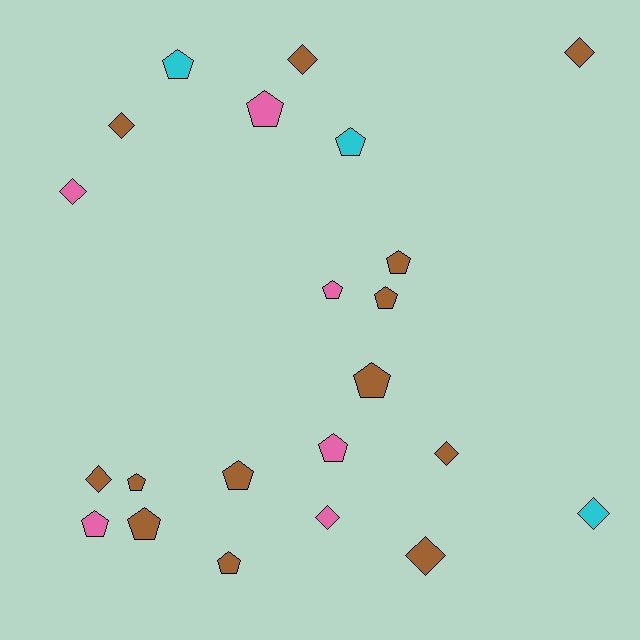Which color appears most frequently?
Brown, with 13 objects.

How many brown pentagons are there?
There are 7 brown pentagons.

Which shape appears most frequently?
Pentagon, with 13 objects.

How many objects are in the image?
There are 22 objects.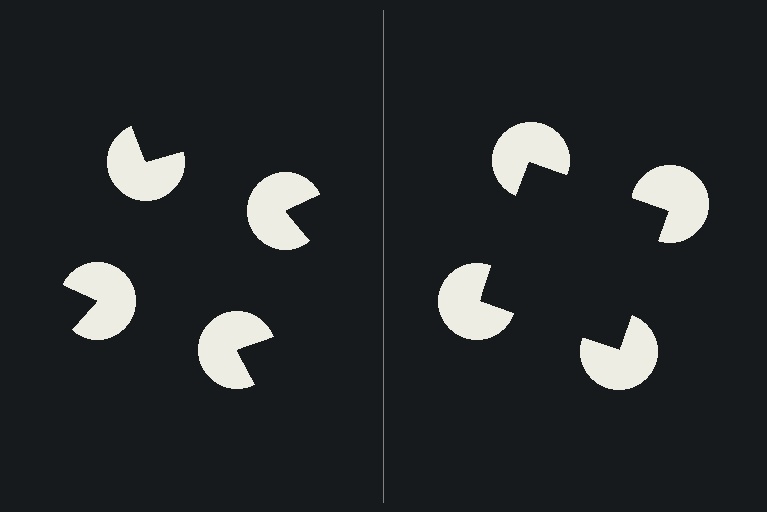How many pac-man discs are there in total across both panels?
8 — 4 on each side.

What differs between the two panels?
The pac-man discs are positioned identically on both sides; only the wedge orientations differ. On the right they align to a square; on the left they are misaligned.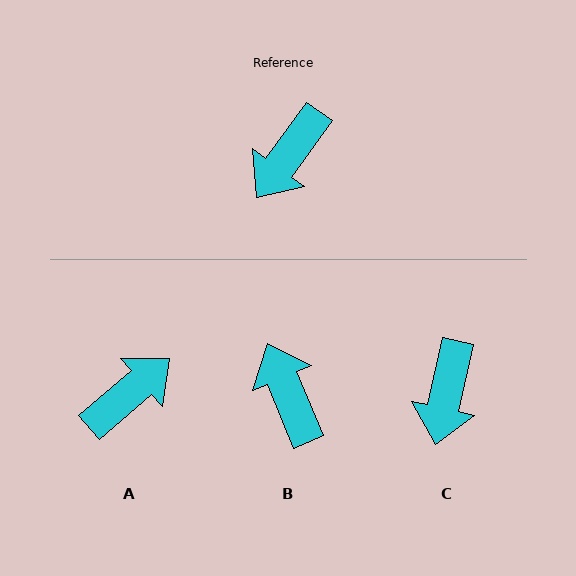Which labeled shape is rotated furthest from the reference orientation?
A, about 166 degrees away.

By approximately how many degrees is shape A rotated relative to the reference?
Approximately 166 degrees counter-clockwise.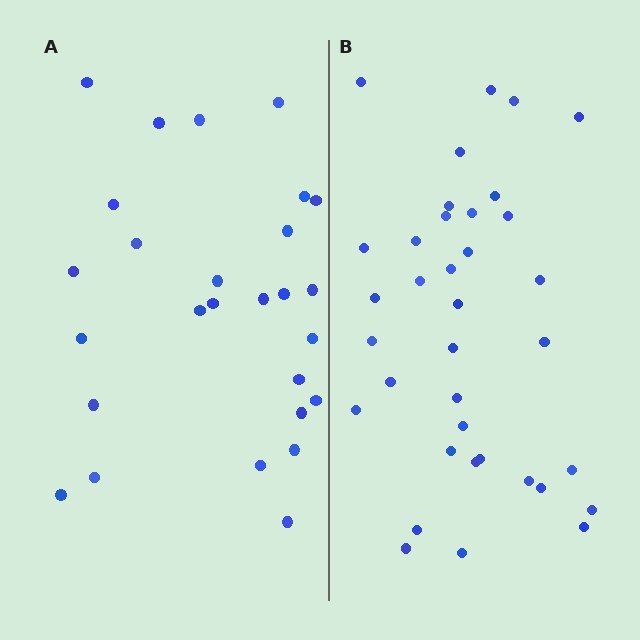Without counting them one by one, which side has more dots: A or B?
Region B (the right region) has more dots.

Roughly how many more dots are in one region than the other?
Region B has roughly 8 or so more dots than region A.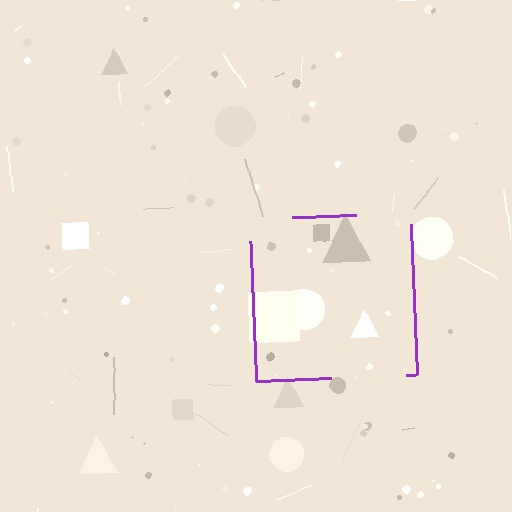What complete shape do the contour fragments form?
The contour fragments form a square.